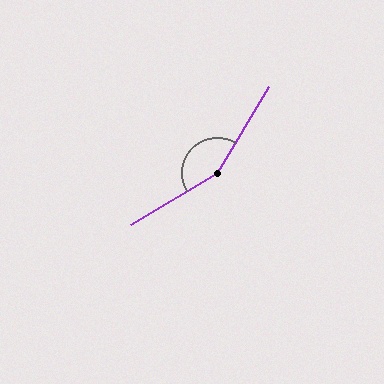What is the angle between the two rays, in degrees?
Approximately 152 degrees.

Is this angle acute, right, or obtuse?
It is obtuse.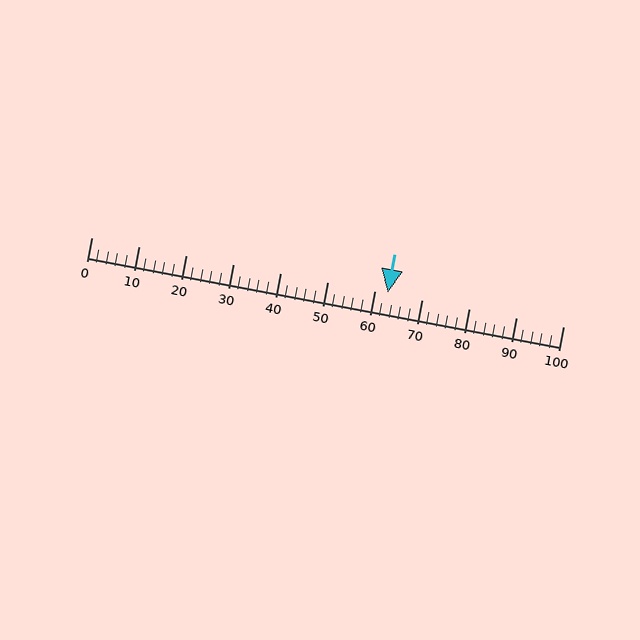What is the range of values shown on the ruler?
The ruler shows values from 0 to 100.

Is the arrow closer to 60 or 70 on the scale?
The arrow is closer to 60.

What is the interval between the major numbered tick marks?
The major tick marks are spaced 10 units apart.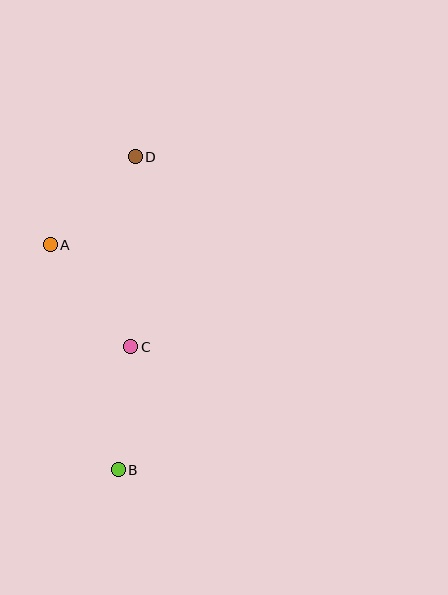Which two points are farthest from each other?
Points B and D are farthest from each other.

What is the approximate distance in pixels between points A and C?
The distance between A and C is approximately 130 pixels.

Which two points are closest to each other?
Points A and D are closest to each other.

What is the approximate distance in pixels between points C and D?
The distance between C and D is approximately 190 pixels.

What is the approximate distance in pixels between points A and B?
The distance between A and B is approximately 235 pixels.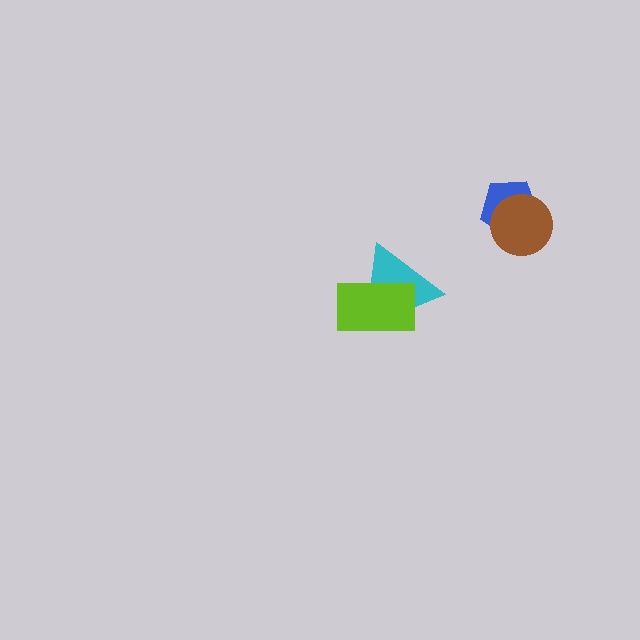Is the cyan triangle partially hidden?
Yes, it is partially covered by another shape.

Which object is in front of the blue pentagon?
The brown circle is in front of the blue pentagon.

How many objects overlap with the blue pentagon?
1 object overlaps with the blue pentagon.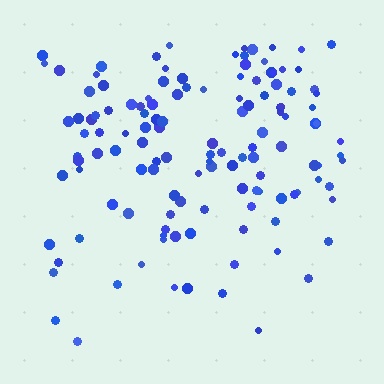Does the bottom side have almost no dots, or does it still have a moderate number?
Still a moderate number, just noticeably fewer than the top.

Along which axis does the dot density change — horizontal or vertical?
Vertical.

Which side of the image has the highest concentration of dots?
The top.